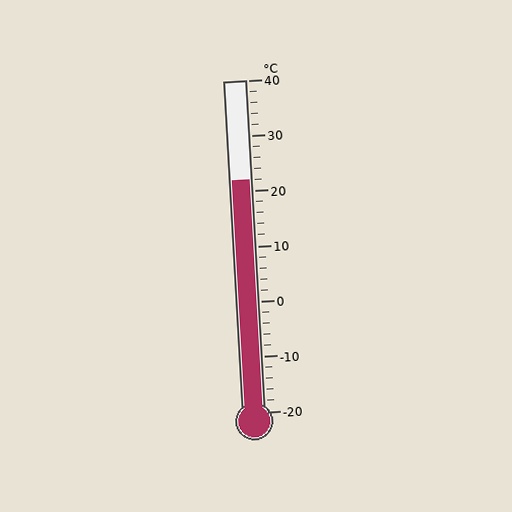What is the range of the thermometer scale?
The thermometer scale ranges from -20°C to 40°C.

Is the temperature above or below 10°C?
The temperature is above 10°C.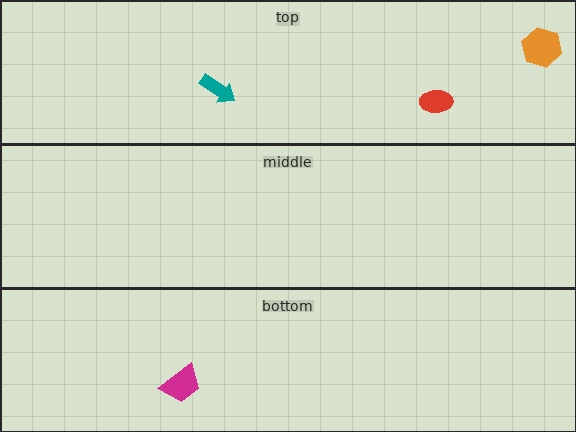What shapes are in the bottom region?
The magenta trapezoid.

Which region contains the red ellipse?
The top region.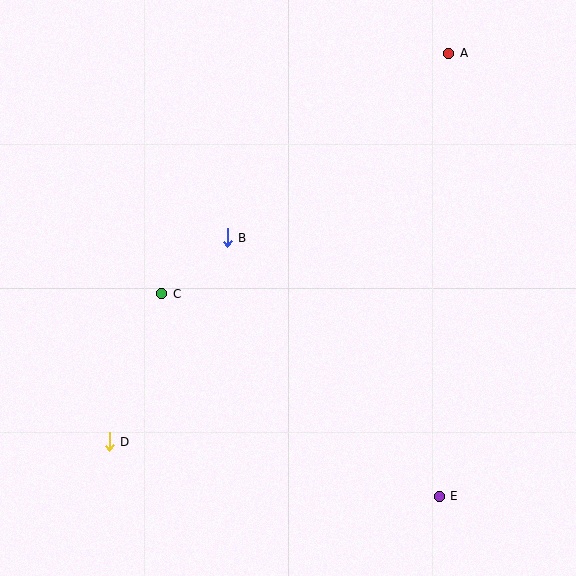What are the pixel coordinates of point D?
Point D is at (109, 442).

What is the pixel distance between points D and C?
The distance between D and C is 157 pixels.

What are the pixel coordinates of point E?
Point E is at (439, 496).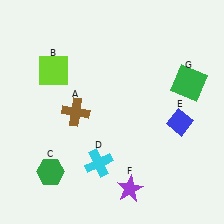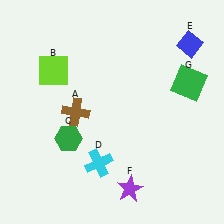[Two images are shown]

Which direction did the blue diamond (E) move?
The blue diamond (E) moved up.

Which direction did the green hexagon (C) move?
The green hexagon (C) moved up.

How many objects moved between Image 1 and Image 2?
2 objects moved between the two images.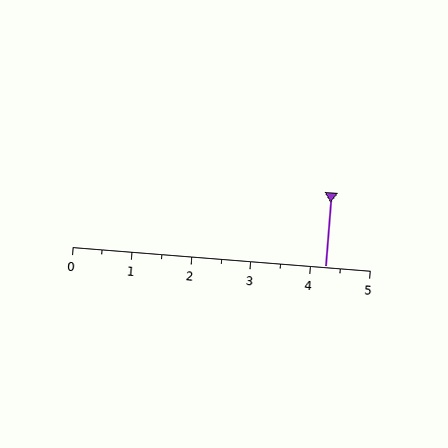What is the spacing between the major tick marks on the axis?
The major ticks are spaced 1 apart.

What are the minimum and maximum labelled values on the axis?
The axis runs from 0 to 5.